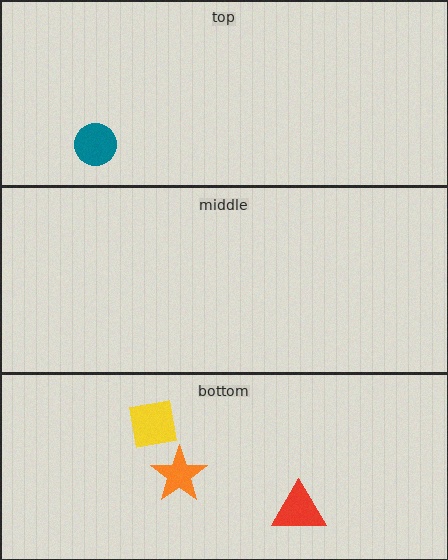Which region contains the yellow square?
The bottom region.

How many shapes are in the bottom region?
3.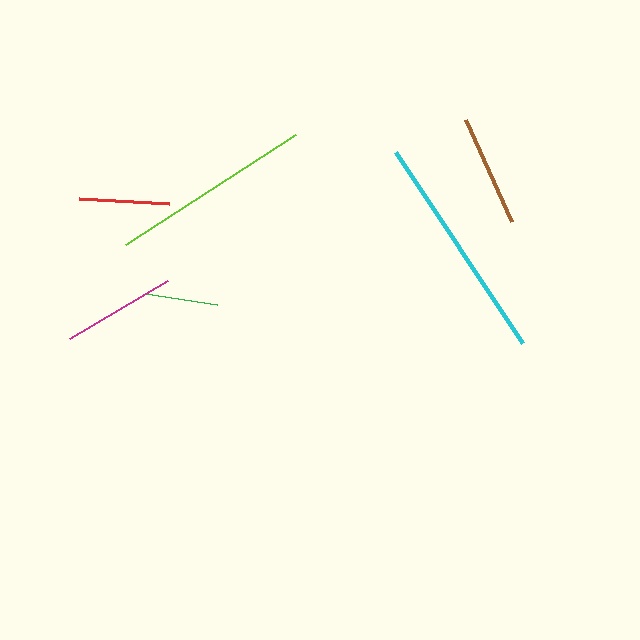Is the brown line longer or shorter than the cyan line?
The cyan line is longer than the brown line.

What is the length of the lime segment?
The lime segment is approximately 203 pixels long.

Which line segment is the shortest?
The green line is the shortest at approximately 73 pixels.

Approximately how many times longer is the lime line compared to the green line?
The lime line is approximately 2.8 times the length of the green line.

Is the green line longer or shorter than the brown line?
The brown line is longer than the green line.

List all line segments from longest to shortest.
From longest to shortest: cyan, lime, magenta, brown, red, green.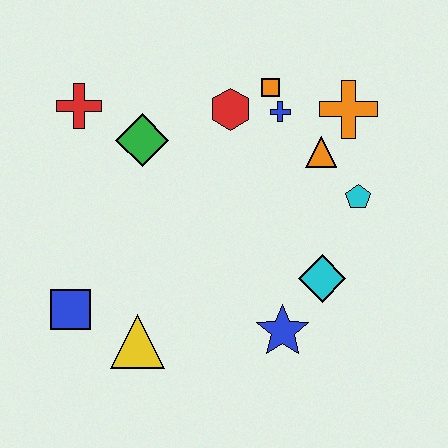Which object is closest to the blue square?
The yellow triangle is closest to the blue square.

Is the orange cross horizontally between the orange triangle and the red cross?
No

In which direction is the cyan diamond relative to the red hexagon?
The cyan diamond is below the red hexagon.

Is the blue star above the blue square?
No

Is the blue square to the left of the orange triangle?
Yes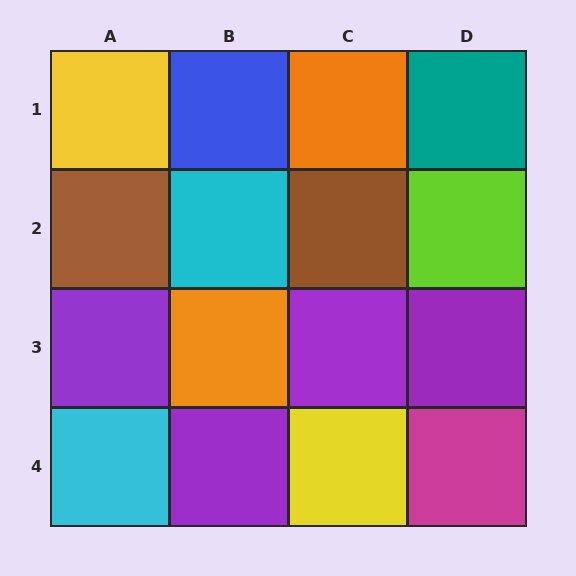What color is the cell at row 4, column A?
Cyan.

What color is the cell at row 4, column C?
Yellow.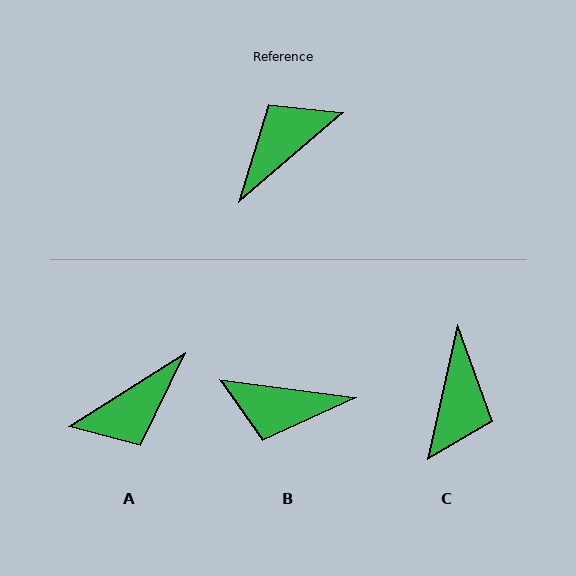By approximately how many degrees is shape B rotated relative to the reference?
Approximately 132 degrees counter-clockwise.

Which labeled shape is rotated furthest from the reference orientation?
A, about 171 degrees away.